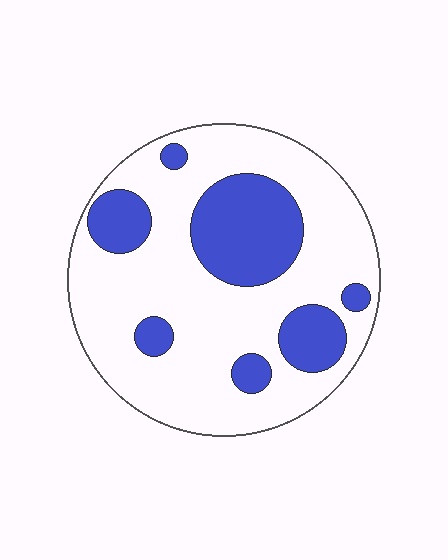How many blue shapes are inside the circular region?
7.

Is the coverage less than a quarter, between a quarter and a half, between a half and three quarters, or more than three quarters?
Between a quarter and a half.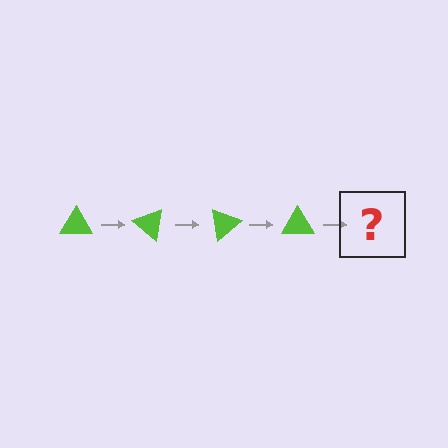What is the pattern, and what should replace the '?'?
The pattern is that the triangle rotates 40 degrees each step. The '?' should be a lime triangle rotated 160 degrees.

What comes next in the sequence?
The next element should be a lime triangle rotated 160 degrees.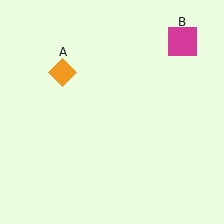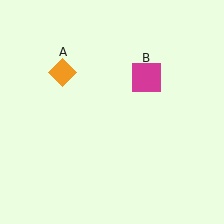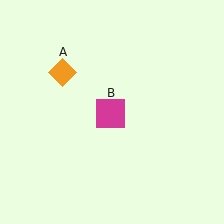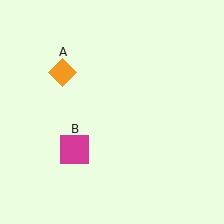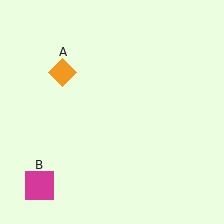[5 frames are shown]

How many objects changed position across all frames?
1 object changed position: magenta square (object B).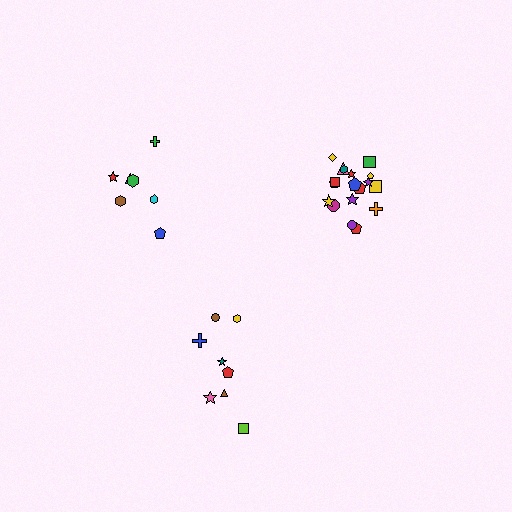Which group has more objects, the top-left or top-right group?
The top-right group.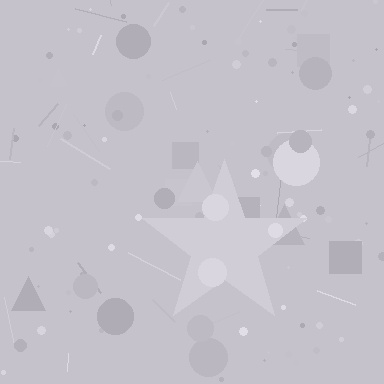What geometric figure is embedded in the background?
A star is embedded in the background.